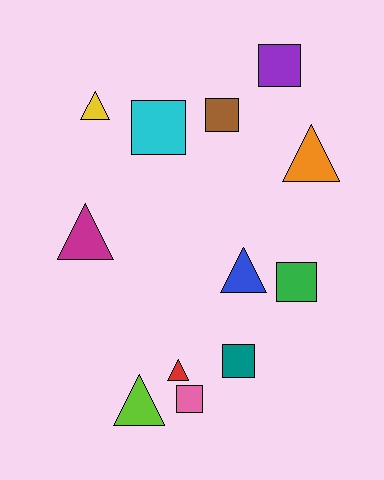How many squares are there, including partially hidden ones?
There are 6 squares.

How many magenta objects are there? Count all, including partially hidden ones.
There is 1 magenta object.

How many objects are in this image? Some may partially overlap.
There are 12 objects.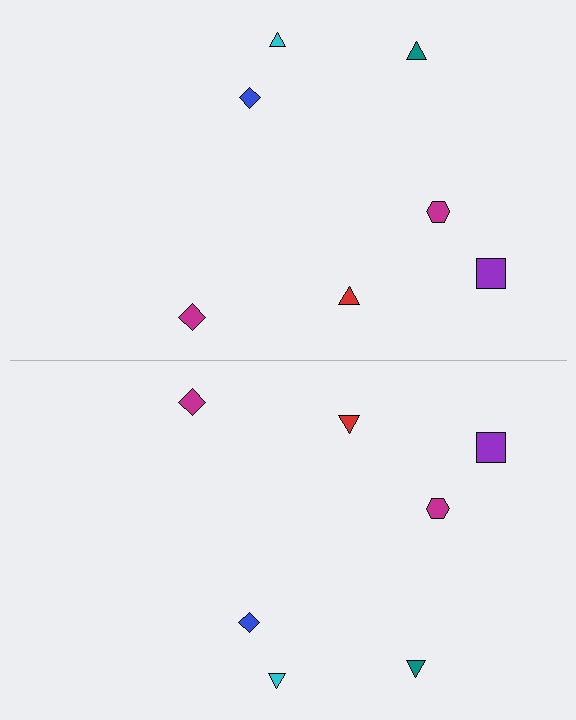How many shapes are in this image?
There are 14 shapes in this image.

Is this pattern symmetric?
Yes, this pattern has bilateral (reflection) symmetry.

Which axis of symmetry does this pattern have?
The pattern has a horizontal axis of symmetry running through the center of the image.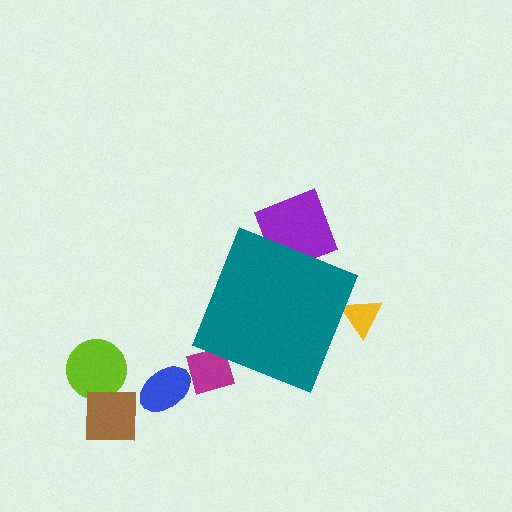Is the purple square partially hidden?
Yes, the purple square is partially hidden behind the teal diamond.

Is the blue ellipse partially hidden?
No, the blue ellipse is fully visible.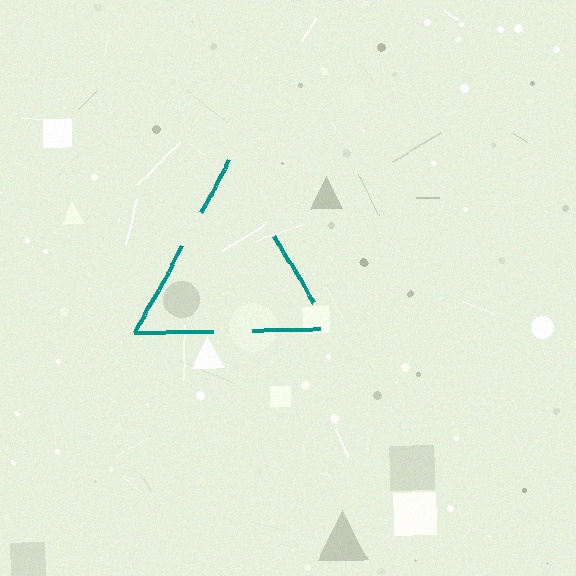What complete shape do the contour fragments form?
The contour fragments form a triangle.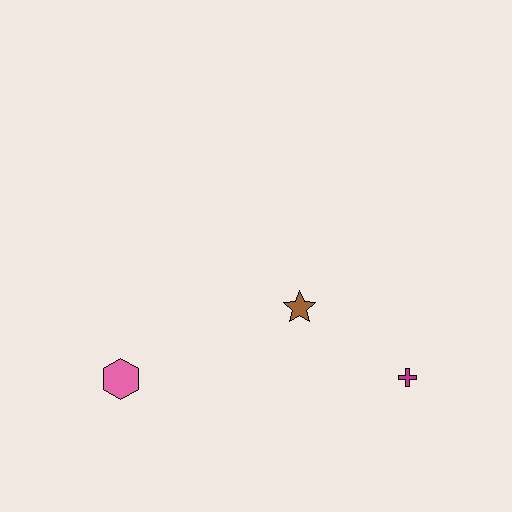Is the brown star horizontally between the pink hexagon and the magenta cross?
Yes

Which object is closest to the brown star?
The magenta cross is closest to the brown star.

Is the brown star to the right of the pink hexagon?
Yes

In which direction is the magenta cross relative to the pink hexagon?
The magenta cross is to the right of the pink hexagon.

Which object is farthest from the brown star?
The pink hexagon is farthest from the brown star.